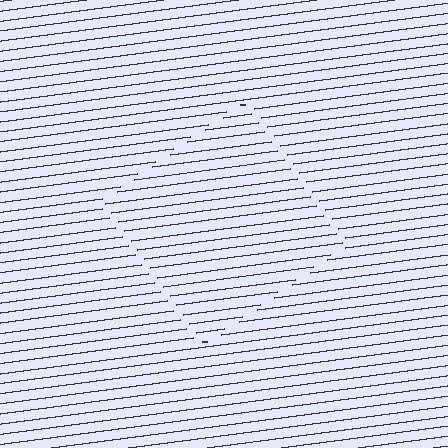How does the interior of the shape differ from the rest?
The interior of the shape contains the same grating, shifted by half a period — the contour is defined by the phase discontinuity where line-ends from the inner and outer gratings abut.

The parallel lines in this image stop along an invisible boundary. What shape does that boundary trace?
An illusory square. The interior of the shape contains the same grating, shifted by half a period — the contour is defined by the phase discontinuity where line-ends from the inner and outer gratings abut.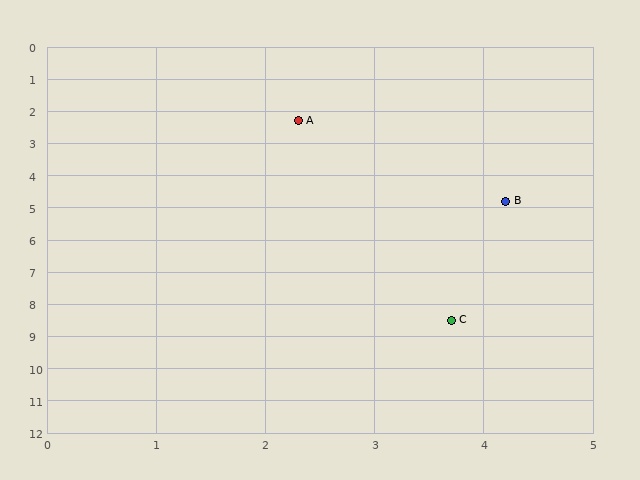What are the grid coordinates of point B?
Point B is at approximately (4.2, 4.8).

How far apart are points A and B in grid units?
Points A and B are about 3.1 grid units apart.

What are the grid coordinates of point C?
Point C is at approximately (3.7, 8.5).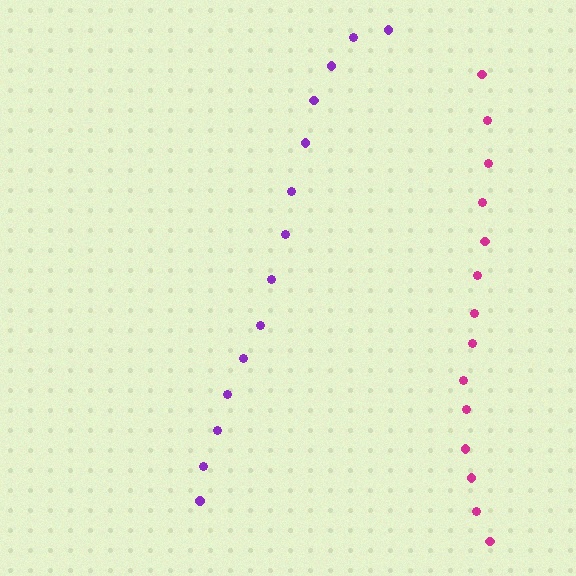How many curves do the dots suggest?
There are 2 distinct paths.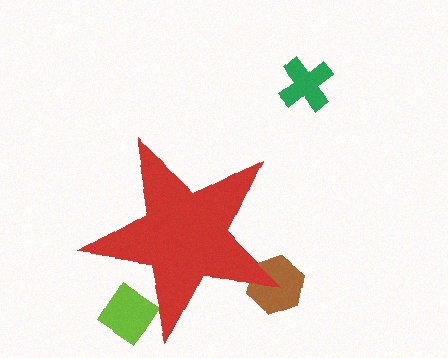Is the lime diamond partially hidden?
Yes, the lime diamond is partially hidden behind the red star.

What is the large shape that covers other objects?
A red star.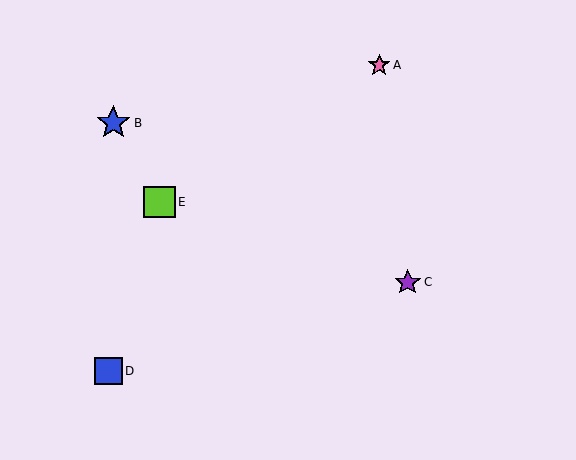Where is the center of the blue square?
The center of the blue square is at (109, 371).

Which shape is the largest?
The blue star (labeled B) is the largest.